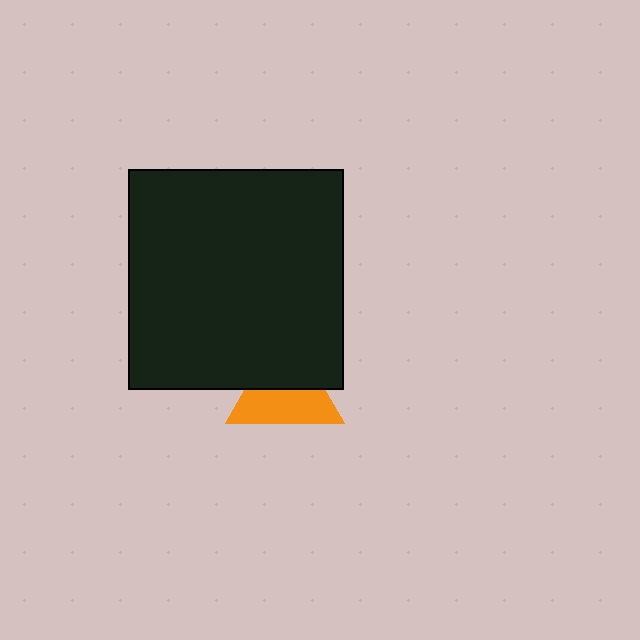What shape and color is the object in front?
The object in front is a black rectangle.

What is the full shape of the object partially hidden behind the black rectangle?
The partially hidden object is an orange triangle.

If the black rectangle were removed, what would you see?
You would see the complete orange triangle.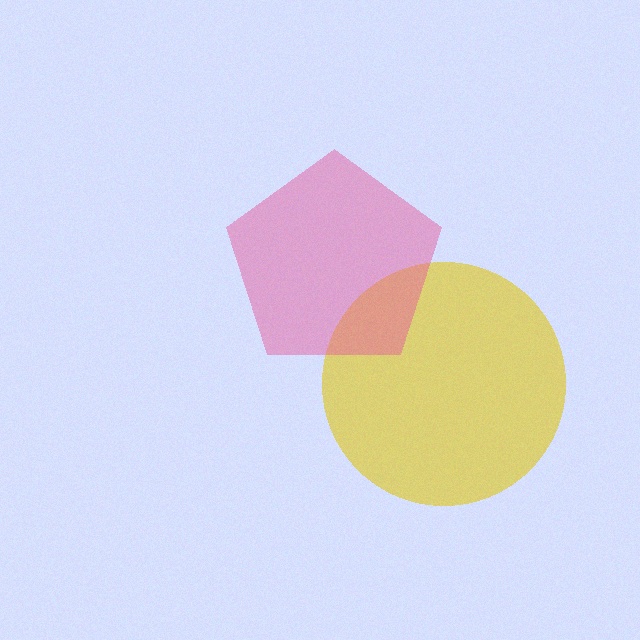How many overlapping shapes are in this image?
There are 2 overlapping shapes in the image.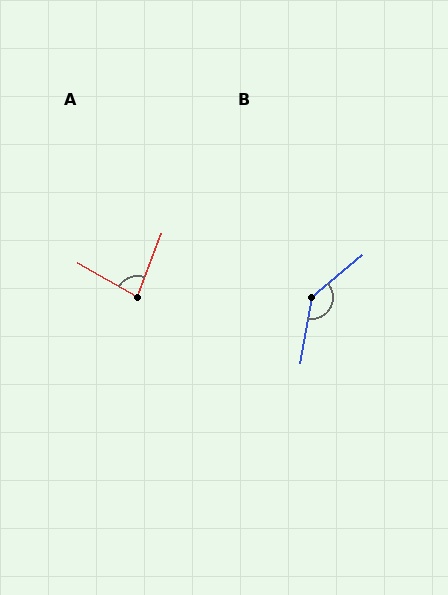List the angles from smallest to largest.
A (82°), B (140°).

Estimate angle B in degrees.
Approximately 140 degrees.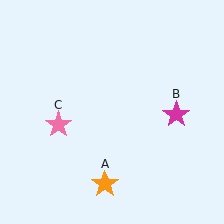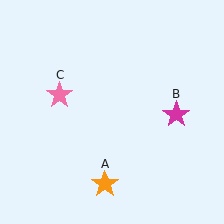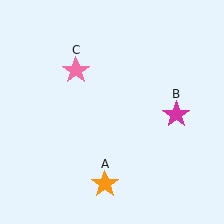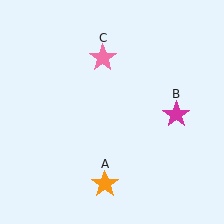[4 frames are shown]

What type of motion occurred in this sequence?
The pink star (object C) rotated clockwise around the center of the scene.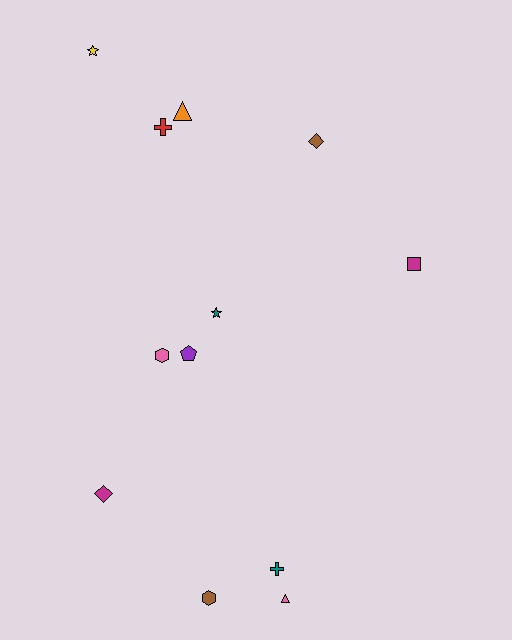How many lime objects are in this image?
There are no lime objects.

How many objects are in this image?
There are 12 objects.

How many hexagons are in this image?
There are 2 hexagons.